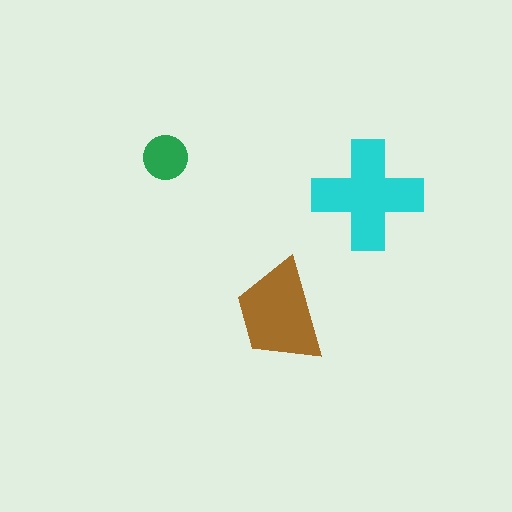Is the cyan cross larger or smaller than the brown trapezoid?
Larger.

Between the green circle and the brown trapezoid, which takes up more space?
The brown trapezoid.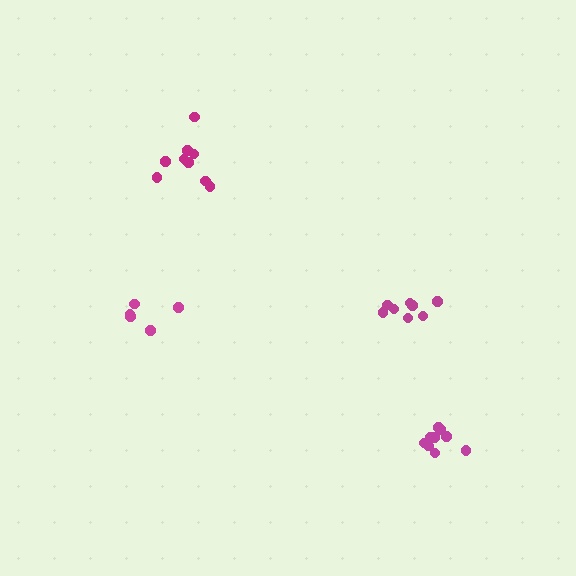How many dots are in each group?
Group 1: 8 dots, Group 2: 9 dots, Group 3: 6 dots, Group 4: 10 dots (33 total).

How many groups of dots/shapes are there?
There are 4 groups.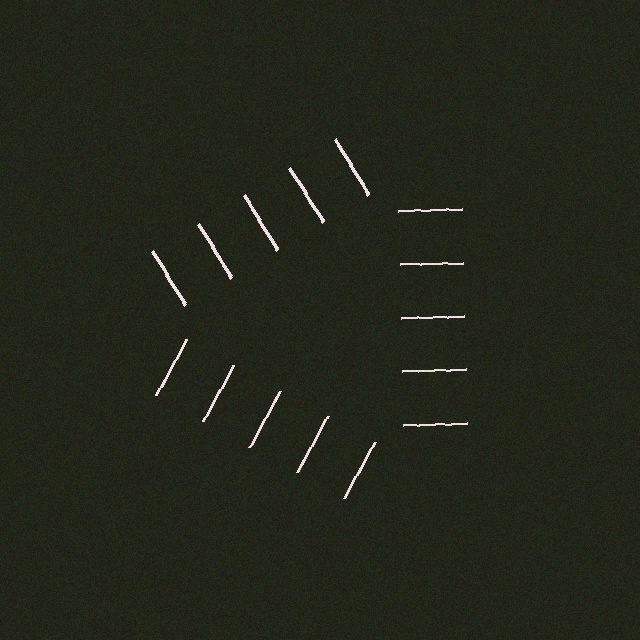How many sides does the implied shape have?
3 sides — the line-ends trace a triangle.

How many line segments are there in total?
15 — 5 along each of the 3 edges.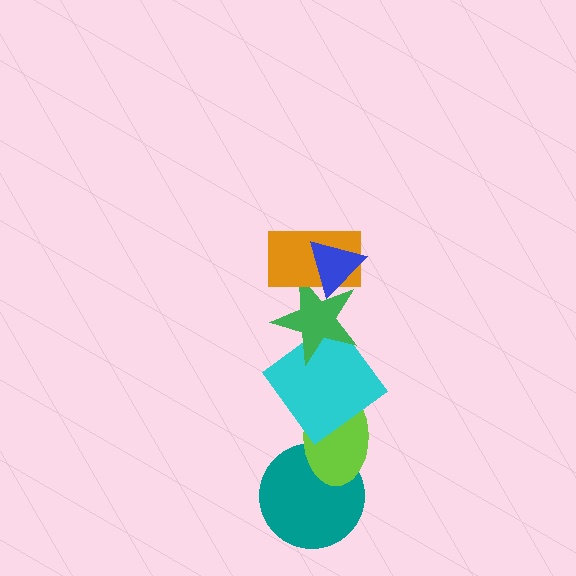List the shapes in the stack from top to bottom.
From top to bottom: the blue triangle, the orange rectangle, the green star, the cyan diamond, the lime ellipse, the teal circle.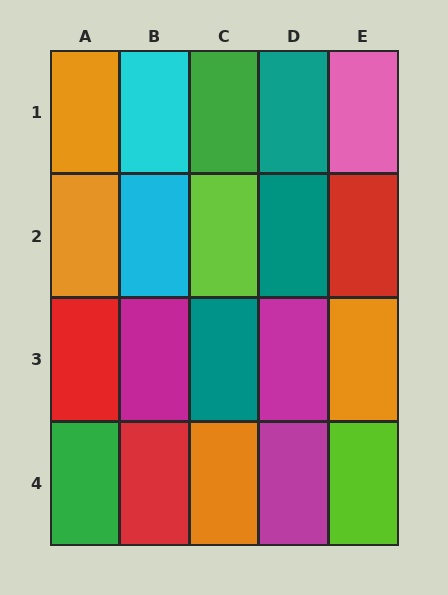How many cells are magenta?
3 cells are magenta.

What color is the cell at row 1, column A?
Orange.